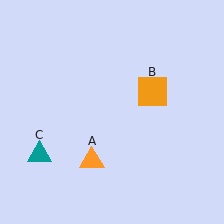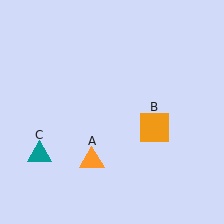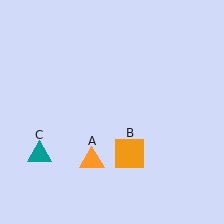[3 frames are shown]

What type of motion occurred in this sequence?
The orange square (object B) rotated clockwise around the center of the scene.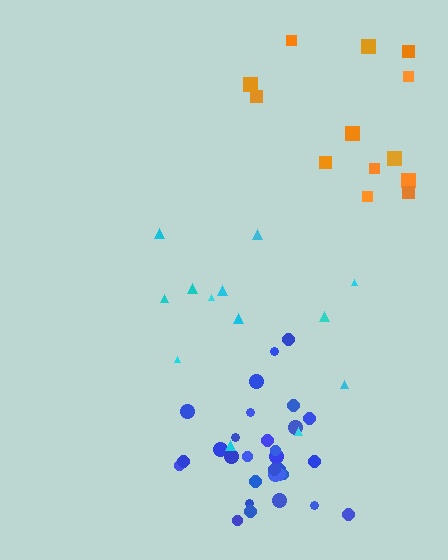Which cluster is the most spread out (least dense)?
Cyan.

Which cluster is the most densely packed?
Blue.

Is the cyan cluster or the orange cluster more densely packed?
Orange.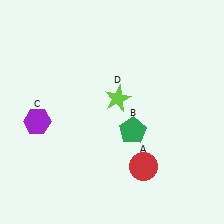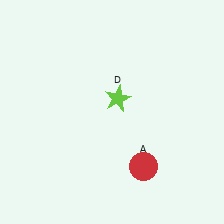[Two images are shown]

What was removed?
The green pentagon (B), the purple hexagon (C) were removed in Image 2.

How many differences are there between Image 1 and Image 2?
There are 2 differences between the two images.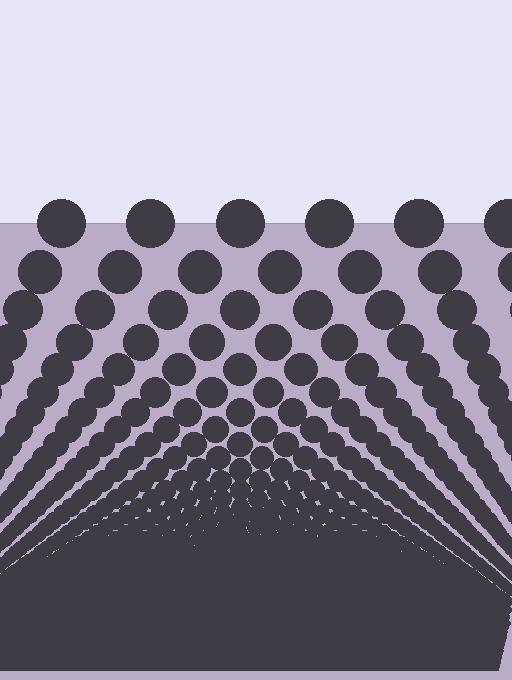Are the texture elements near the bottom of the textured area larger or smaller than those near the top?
Smaller. The gradient is inverted — elements near the bottom are smaller and denser.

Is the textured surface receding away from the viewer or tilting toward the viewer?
The surface appears to tilt toward the viewer. Texture elements get larger and sparser toward the top.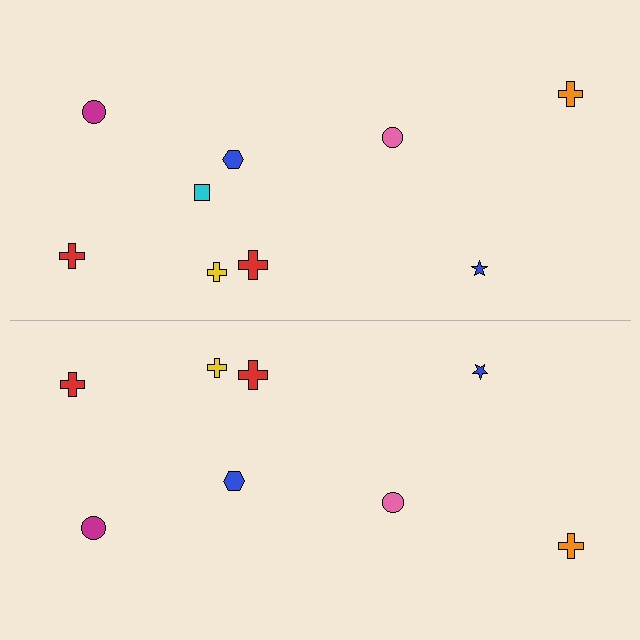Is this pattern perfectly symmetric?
No, the pattern is not perfectly symmetric. A cyan square is missing from the bottom side.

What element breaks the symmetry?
A cyan square is missing from the bottom side.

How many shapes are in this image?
There are 17 shapes in this image.